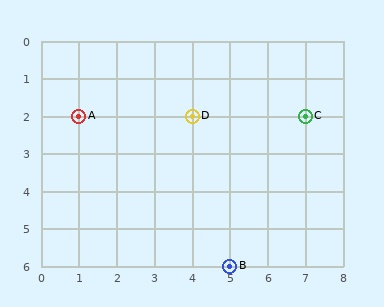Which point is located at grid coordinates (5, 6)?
Point B is at (5, 6).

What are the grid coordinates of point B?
Point B is at grid coordinates (5, 6).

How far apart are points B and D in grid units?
Points B and D are 1 column and 4 rows apart (about 4.1 grid units diagonally).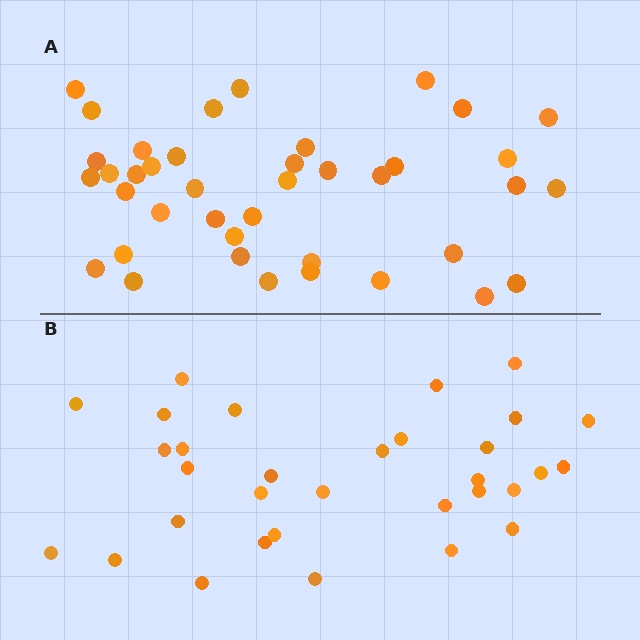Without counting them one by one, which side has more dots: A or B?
Region A (the top region) has more dots.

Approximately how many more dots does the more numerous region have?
Region A has roughly 8 or so more dots than region B.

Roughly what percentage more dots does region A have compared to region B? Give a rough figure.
About 25% more.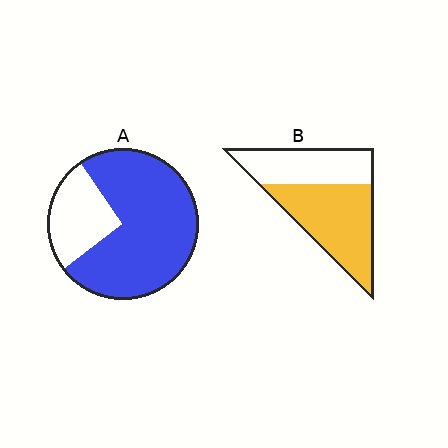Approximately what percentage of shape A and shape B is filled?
A is approximately 75% and B is approximately 60%.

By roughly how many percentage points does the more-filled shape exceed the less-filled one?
By roughly 15 percentage points (A over B).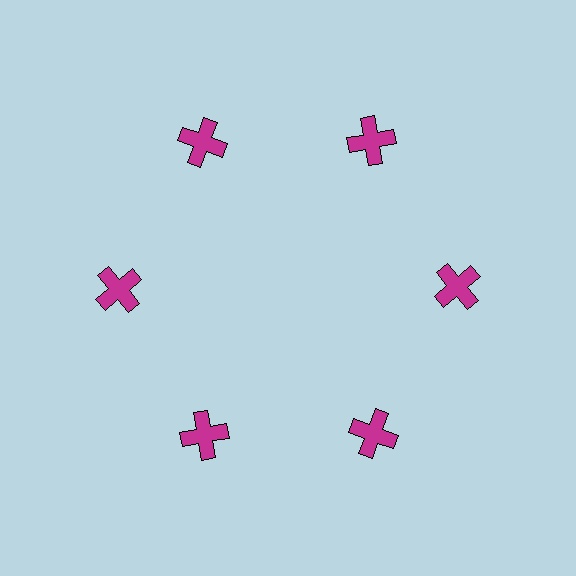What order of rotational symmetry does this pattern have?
This pattern has 6-fold rotational symmetry.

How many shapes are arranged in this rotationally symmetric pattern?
There are 6 shapes, arranged in 6 groups of 1.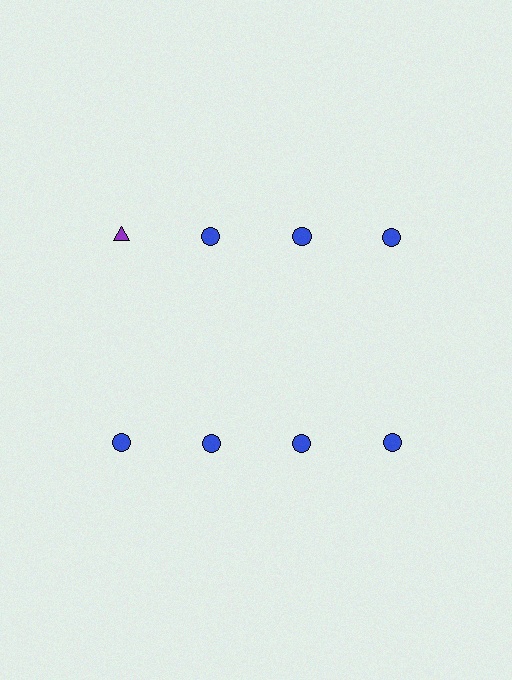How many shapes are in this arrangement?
There are 8 shapes arranged in a grid pattern.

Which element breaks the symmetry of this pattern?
The purple triangle in the top row, leftmost column breaks the symmetry. All other shapes are blue circles.